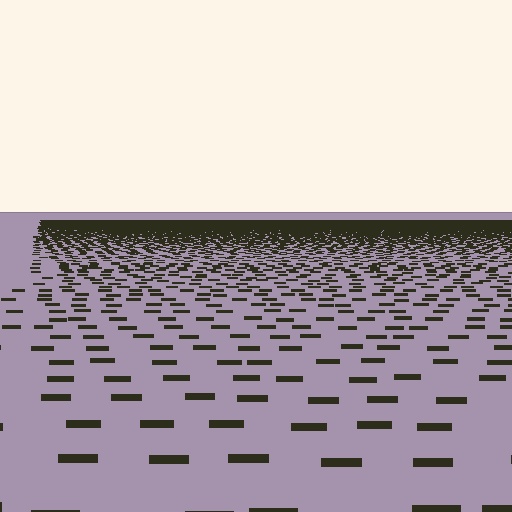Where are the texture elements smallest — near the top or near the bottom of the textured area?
Near the top.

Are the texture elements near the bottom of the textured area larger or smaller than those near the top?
Larger. Near the bottom, elements are closer to the viewer and appear at a bigger on-screen size.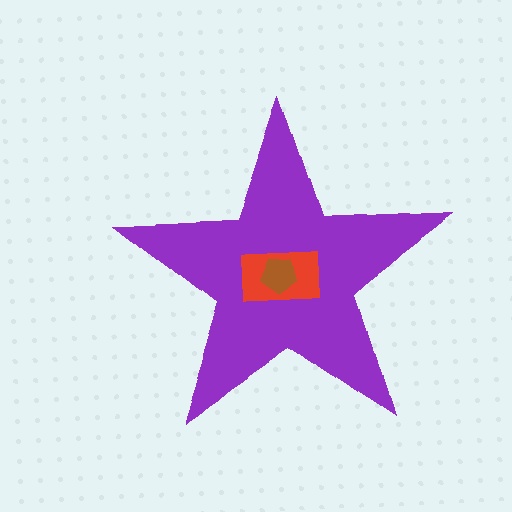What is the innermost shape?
The brown pentagon.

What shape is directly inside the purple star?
The red rectangle.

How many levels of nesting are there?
3.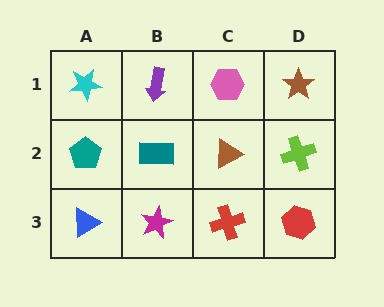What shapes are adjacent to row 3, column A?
A teal pentagon (row 2, column A), a magenta star (row 3, column B).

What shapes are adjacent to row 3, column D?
A lime cross (row 2, column D), a red cross (row 3, column C).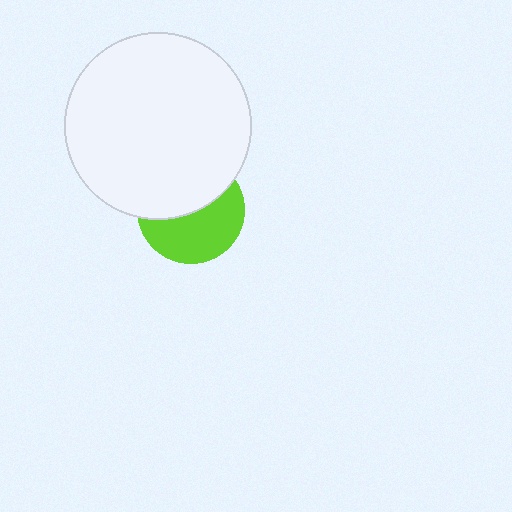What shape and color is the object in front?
The object in front is a white circle.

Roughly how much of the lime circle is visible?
About half of it is visible (roughly 52%).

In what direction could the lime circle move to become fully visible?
The lime circle could move down. That would shift it out from behind the white circle entirely.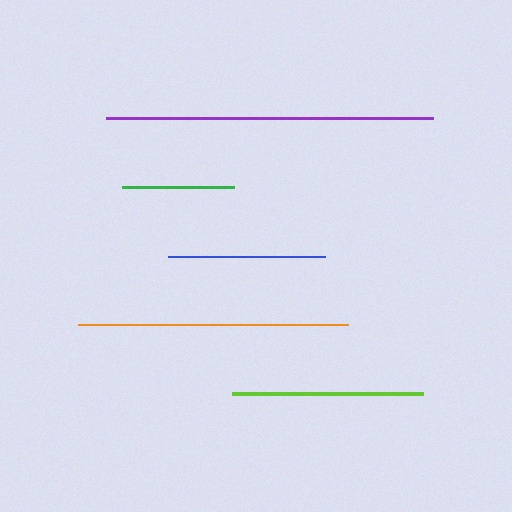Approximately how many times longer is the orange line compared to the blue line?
The orange line is approximately 1.7 times the length of the blue line.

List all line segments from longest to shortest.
From longest to shortest: purple, orange, lime, blue, green.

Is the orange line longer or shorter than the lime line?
The orange line is longer than the lime line.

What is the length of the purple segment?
The purple segment is approximately 327 pixels long.